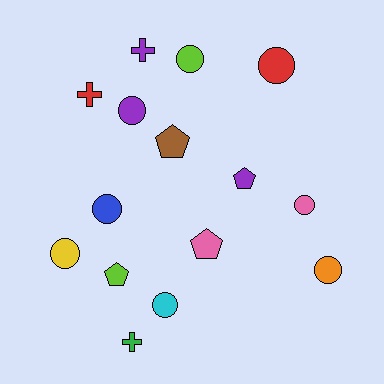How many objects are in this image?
There are 15 objects.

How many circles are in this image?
There are 8 circles.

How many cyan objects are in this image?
There is 1 cyan object.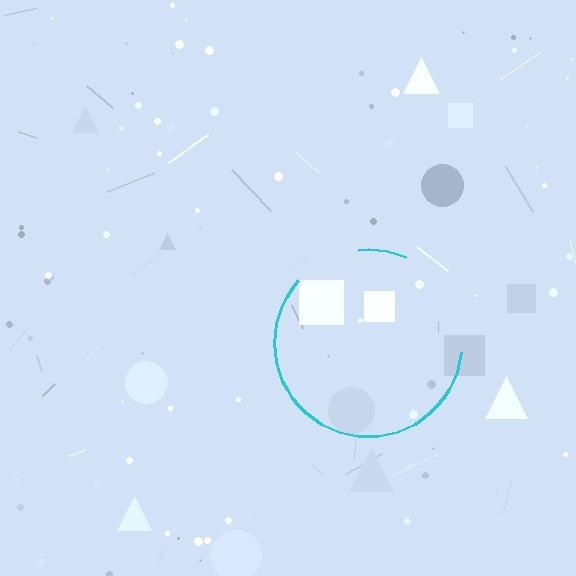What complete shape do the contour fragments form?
The contour fragments form a circle.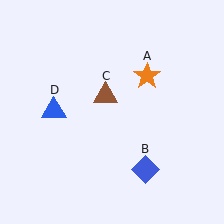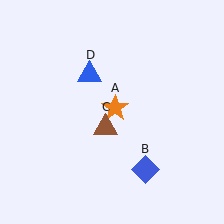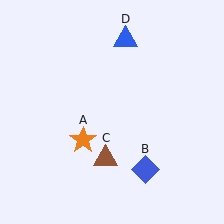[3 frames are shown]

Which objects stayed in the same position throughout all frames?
Blue diamond (object B) remained stationary.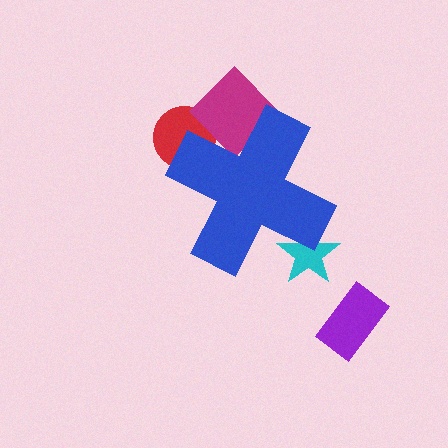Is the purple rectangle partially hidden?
No, the purple rectangle is fully visible.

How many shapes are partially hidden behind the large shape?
3 shapes are partially hidden.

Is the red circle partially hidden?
Yes, the red circle is partially hidden behind the blue cross.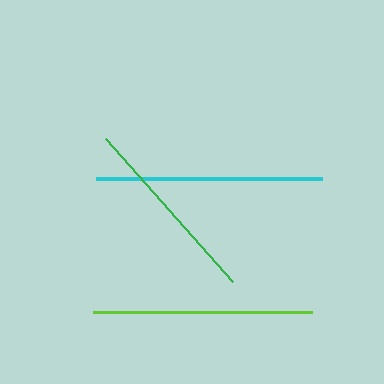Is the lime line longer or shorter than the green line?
The lime line is longer than the green line.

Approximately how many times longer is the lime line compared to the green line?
The lime line is approximately 1.1 times the length of the green line.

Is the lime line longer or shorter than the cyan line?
The cyan line is longer than the lime line.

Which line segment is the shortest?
The green line is the shortest at approximately 191 pixels.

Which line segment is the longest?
The cyan line is the longest at approximately 226 pixels.